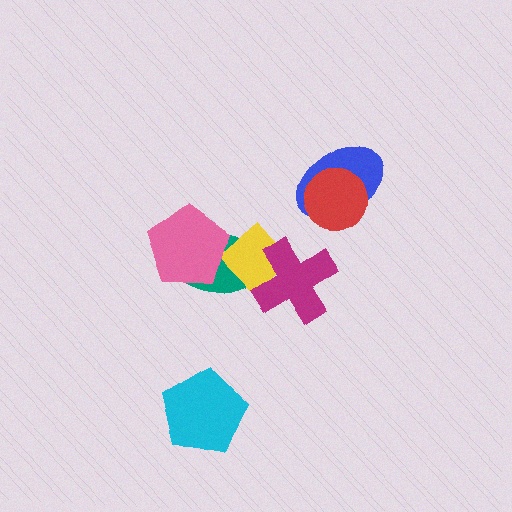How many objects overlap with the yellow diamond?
3 objects overlap with the yellow diamond.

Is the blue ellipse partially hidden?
Yes, it is partially covered by another shape.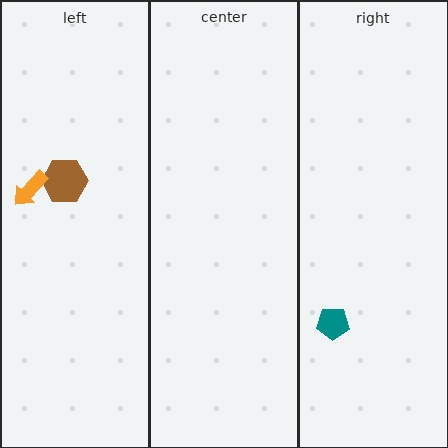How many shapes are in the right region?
1.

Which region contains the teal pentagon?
The right region.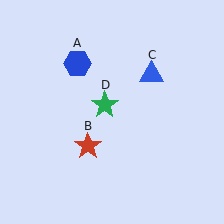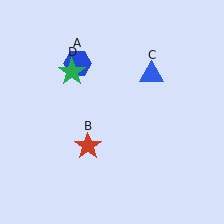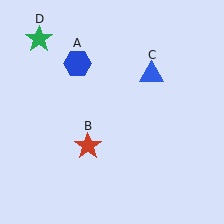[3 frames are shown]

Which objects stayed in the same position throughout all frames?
Blue hexagon (object A) and red star (object B) and blue triangle (object C) remained stationary.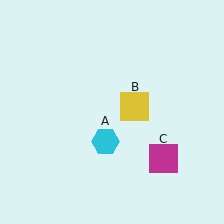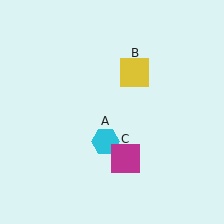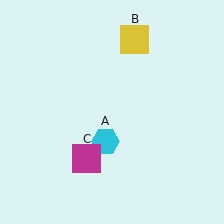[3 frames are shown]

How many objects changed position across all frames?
2 objects changed position: yellow square (object B), magenta square (object C).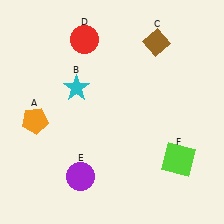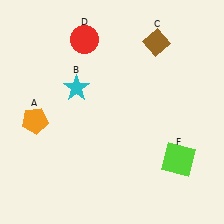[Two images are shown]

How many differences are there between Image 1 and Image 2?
There is 1 difference between the two images.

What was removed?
The purple circle (E) was removed in Image 2.